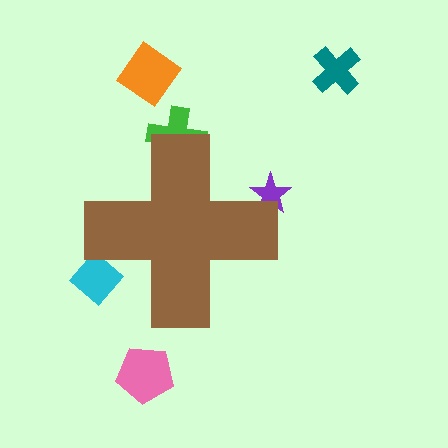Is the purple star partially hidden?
Yes, the purple star is partially hidden behind the brown cross.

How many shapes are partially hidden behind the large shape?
3 shapes are partially hidden.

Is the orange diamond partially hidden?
No, the orange diamond is fully visible.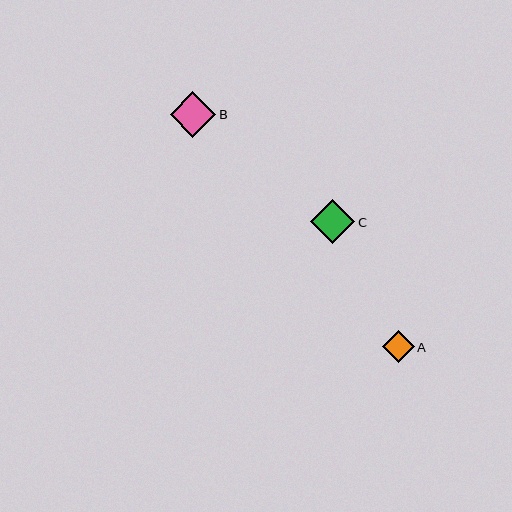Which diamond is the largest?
Diamond B is the largest with a size of approximately 46 pixels.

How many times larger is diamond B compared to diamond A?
Diamond B is approximately 1.4 times the size of diamond A.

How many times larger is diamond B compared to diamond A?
Diamond B is approximately 1.4 times the size of diamond A.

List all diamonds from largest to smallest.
From largest to smallest: B, C, A.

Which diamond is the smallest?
Diamond A is the smallest with a size of approximately 32 pixels.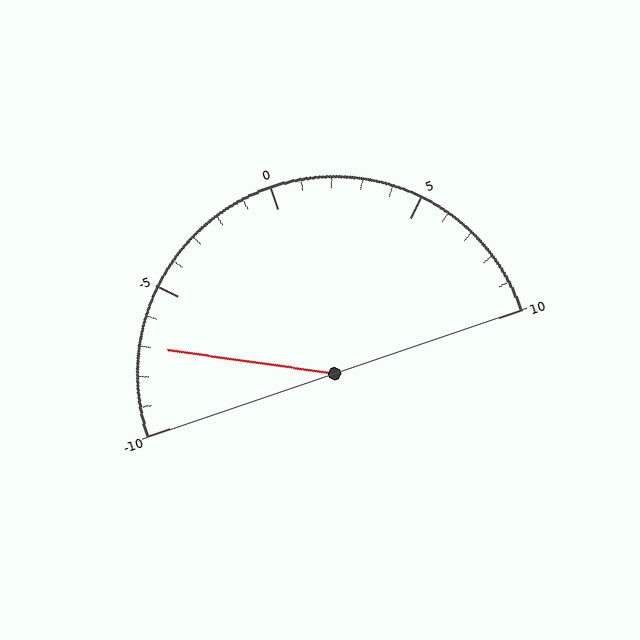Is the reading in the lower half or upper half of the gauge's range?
The reading is in the lower half of the range (-10 to 10).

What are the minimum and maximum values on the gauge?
The gauge ranges from -10 to 10.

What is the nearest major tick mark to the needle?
The nearest major tick mark is -5.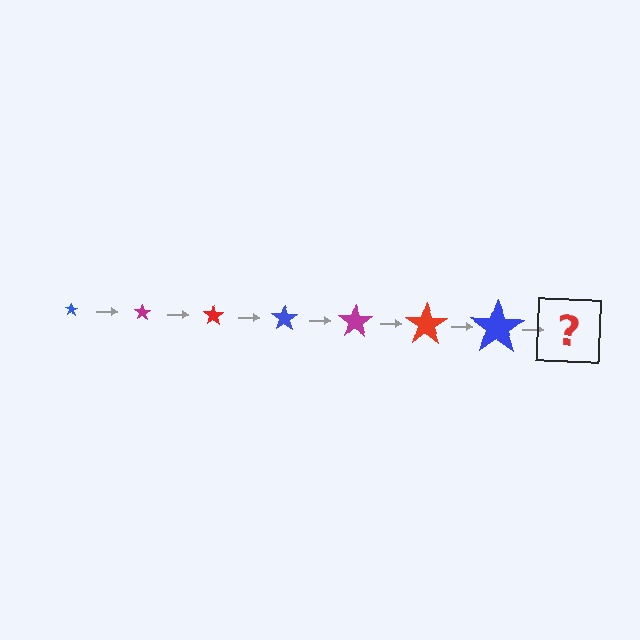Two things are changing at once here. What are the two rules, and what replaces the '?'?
The two rules are that the star grows larger each step and the color cycles through blue, magenta, and red. The '?' should be a magenta star, larger than the previous one.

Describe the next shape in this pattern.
It should be a magenta star, larger than the previous one.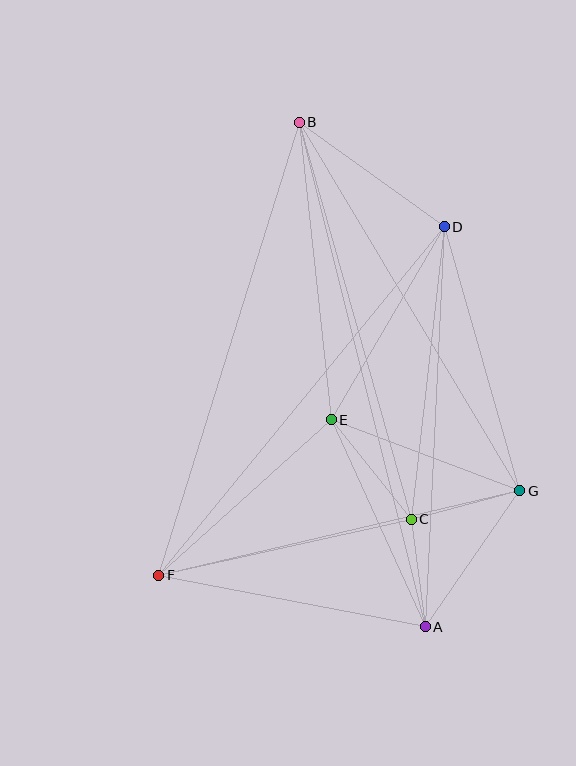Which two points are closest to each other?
Points A and C are closest to each other.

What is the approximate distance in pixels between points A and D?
The distance between A and D is approximately 400 pixels.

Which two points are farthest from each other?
Points A and B are farthest from each other.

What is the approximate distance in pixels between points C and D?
The distance between C and D is approximately 294 pixels.